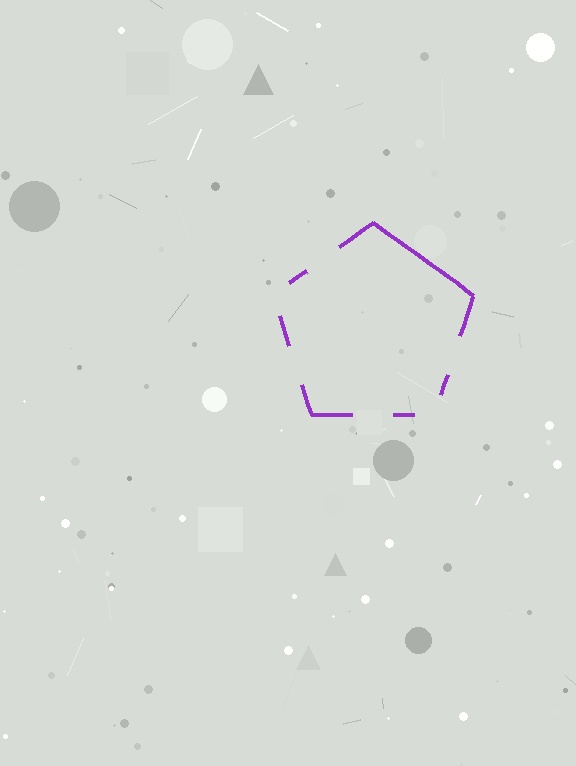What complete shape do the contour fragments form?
The contour fragments form a pentagon.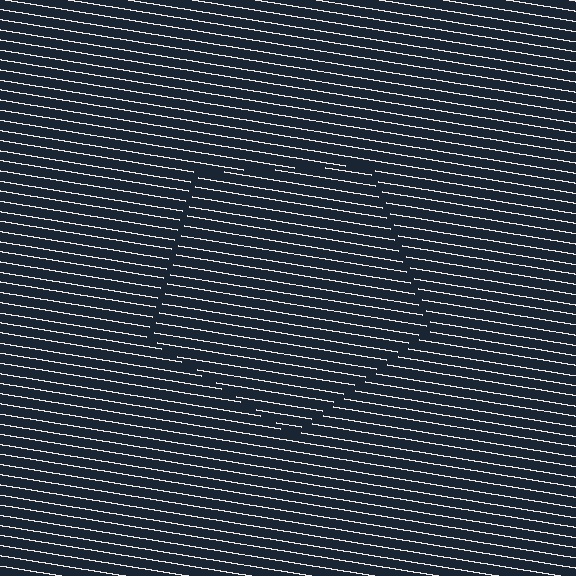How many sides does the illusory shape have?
5 sides — the line-ends trace a pentagon.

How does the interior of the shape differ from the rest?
The interior of the shape contains the same grating, shifted by half a period — the contour is defined by the phase discontinuity where line-ends from the inner and outer gratings abut.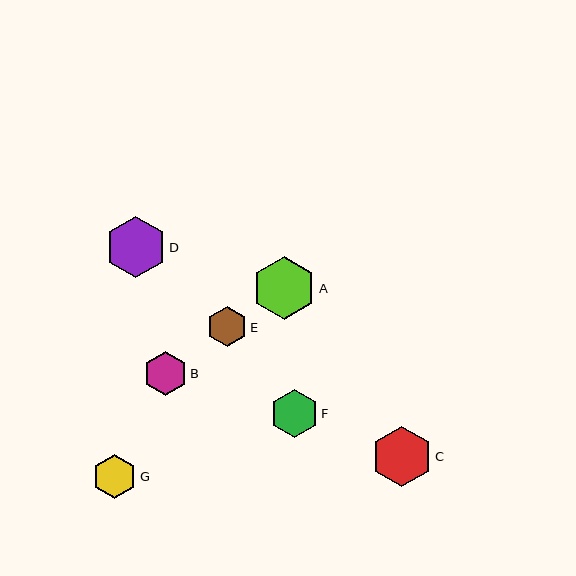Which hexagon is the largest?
Hexagon A is the largest with a size of approximately 63 pixels.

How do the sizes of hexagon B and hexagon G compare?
Hexagon B and hexagon G are approximately the same size.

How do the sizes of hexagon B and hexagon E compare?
Hexagon B and hexagon E are approximately the same size.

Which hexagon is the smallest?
Hexagon E is the smallest with a size of approximately 40 pixels.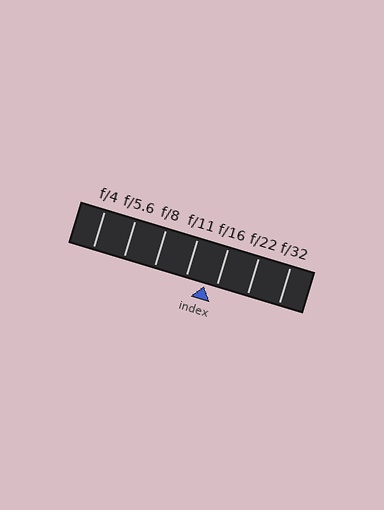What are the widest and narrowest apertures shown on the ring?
The widest aperture shown is f/4 and the narrowest is f/32.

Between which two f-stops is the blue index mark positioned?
The index mark is between f/11 and f/16.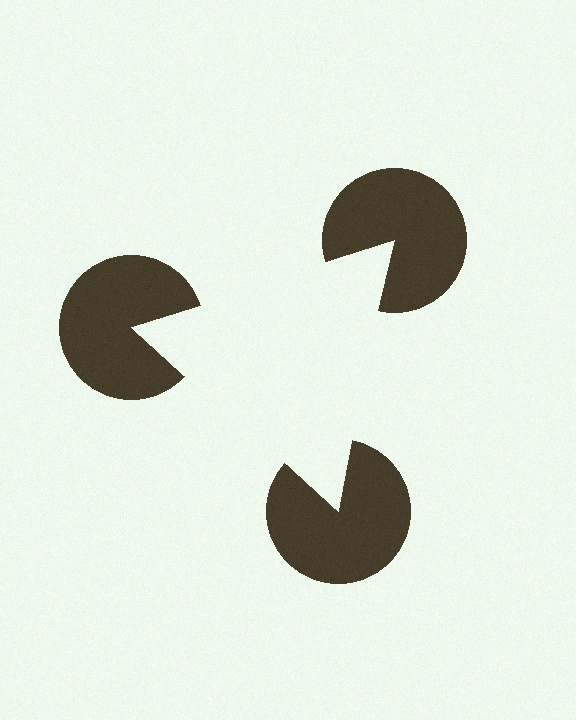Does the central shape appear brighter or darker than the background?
It typically appears slightly brighter than the background, even though no actual brightness change is drawn.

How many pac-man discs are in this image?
There are 3 — one at each vertex of the illusory triangle.